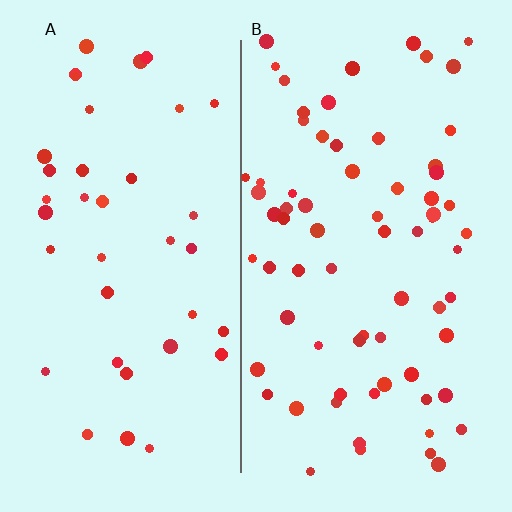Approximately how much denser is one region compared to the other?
Approximately 1.8× — region B over region A.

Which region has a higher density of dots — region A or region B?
B (the right).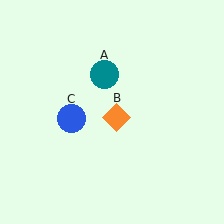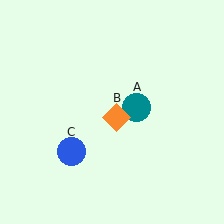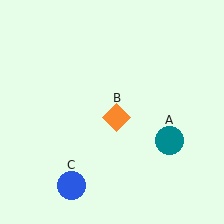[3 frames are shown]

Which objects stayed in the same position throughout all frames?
Orange diamond (object B) remained stationary.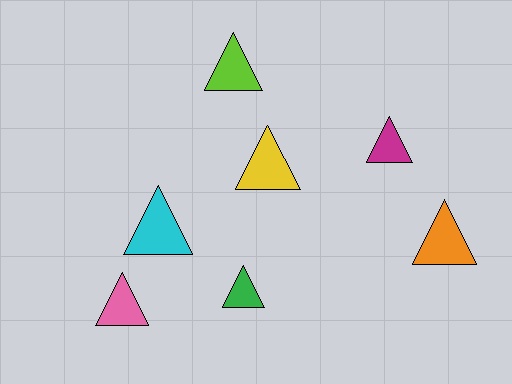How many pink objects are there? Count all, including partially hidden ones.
There is 1 pink object.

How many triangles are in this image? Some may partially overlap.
There are 7 triangles.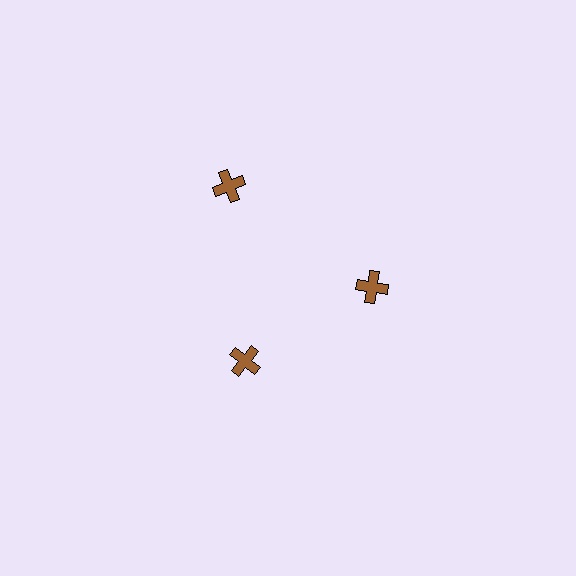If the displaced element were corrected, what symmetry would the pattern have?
It would have 3-fold rotational symmetry — the pattern would map onto itself every 120 degrees.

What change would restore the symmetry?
The symmetry would be restored by moving it inward, back onto the ring so that all 3 crosses sit at equal angles and equal distance from the center.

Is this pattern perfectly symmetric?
No. The 3 brown crosses are arranged in a ring, but one element near the 11 o'clock position is pushed outward from the center, breaking the 3-fold rotational symmetry.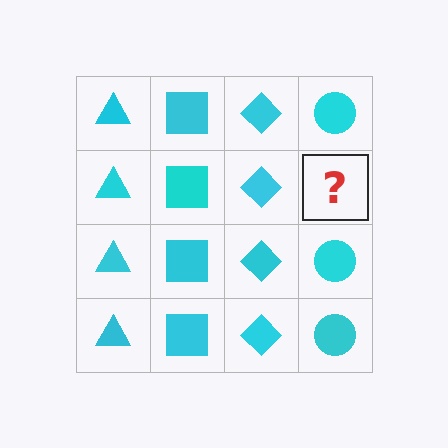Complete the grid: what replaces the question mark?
The question mark should be replaced with a cyan circle.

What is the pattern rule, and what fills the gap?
The rule is that each column has a consistent shape. The gap should be filled with a cyan circle.